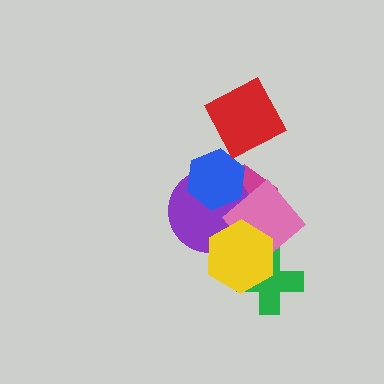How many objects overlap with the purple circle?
4 objects overlap with the purple circle.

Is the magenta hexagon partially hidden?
Yes, it is partially covered by another shape.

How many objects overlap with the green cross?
1 object overlaps with the green cross.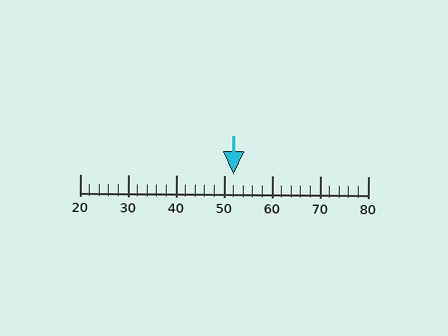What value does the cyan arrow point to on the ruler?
The cyan arrow points to approximately 52.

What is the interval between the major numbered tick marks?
The major tick marks are spaced 10 units apart.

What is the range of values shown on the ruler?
The ruler shows values from 20 to 80.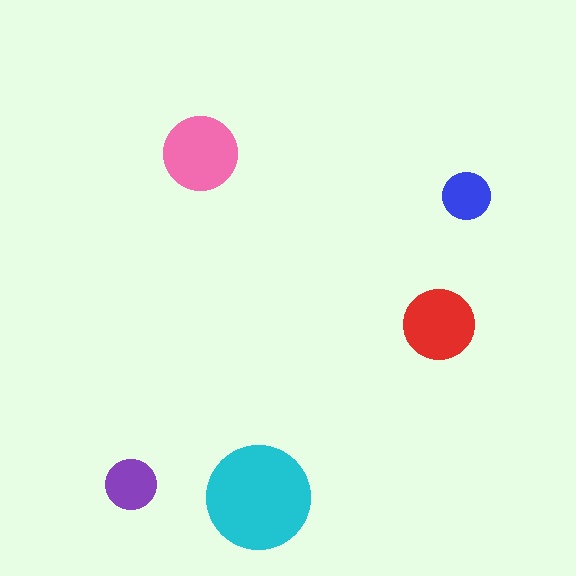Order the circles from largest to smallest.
the cyan one, the pink one, the red one, the purple one, the blue one.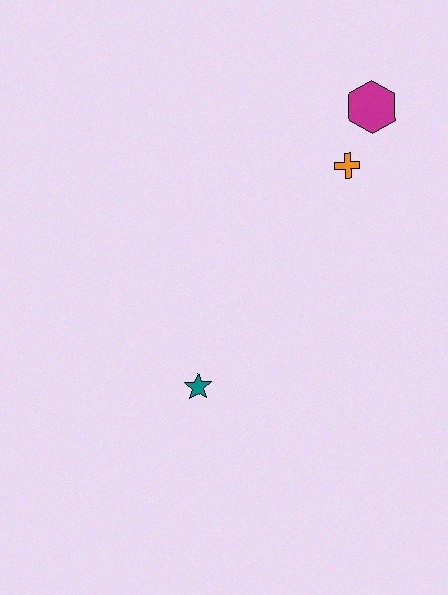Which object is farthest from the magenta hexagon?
The teal star is farthest from the magenta hexagon.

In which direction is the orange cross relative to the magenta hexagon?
The orange cross is below the magenta hexagon.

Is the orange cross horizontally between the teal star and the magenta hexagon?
Yes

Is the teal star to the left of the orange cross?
Yes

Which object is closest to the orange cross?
The magenta hexagon is closest to the orange cross.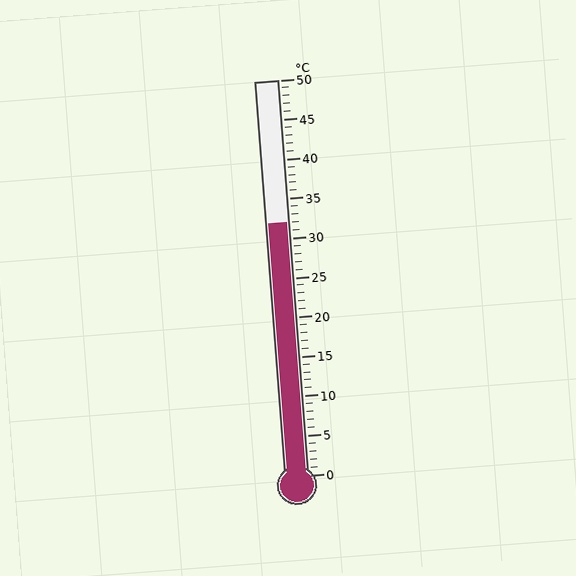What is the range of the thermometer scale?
The thermometer scale ranges from 0°C to 50°C.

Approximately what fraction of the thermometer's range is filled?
The thermometer is filled to approximately 65% of its range.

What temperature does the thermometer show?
The thermometer shows approximately 32°C.